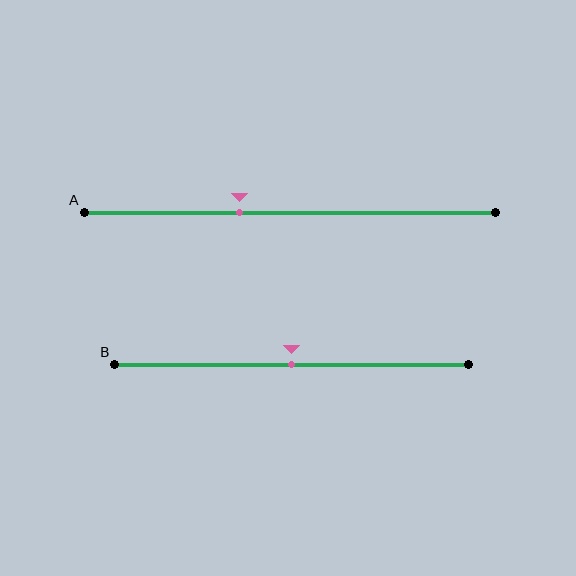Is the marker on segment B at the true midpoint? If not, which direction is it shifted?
Yes, the marker on segment B is at the true midpoint.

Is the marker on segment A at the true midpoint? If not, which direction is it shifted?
No, the marker on segment A is shifted to the left by about 12% of the segment length.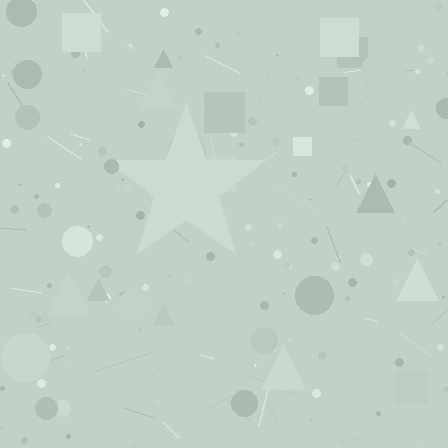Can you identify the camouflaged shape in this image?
The camouflaged shape is a star.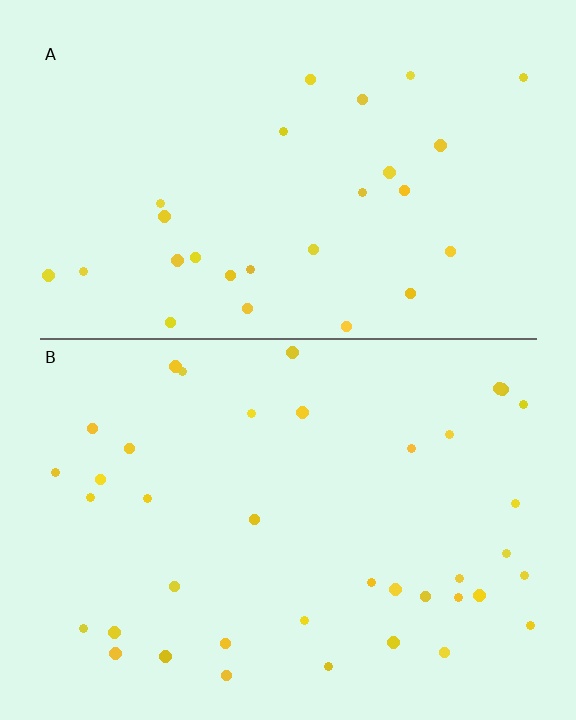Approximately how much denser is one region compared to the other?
Approximately 1.4× — region B over region A.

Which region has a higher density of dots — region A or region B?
B (the bottom).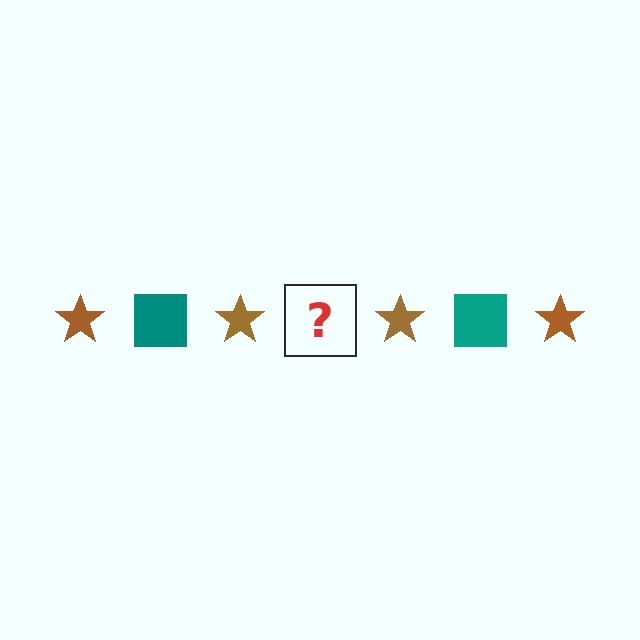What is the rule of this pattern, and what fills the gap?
The rule is that the pattern alternates between brown star and teal square. The gap should be filled with a teal square.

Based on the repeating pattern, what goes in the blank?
The blank should be a teal square.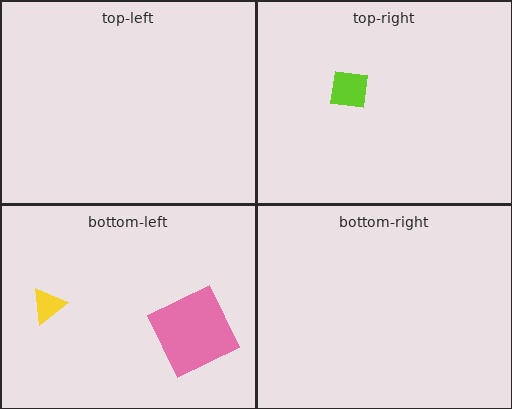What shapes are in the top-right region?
The lime square.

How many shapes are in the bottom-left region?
2.